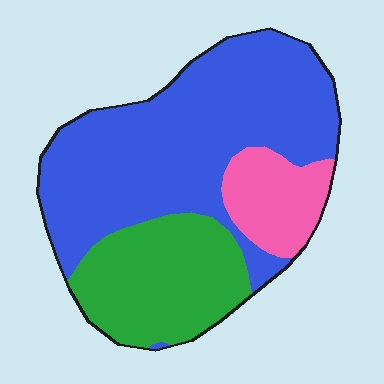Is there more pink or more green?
Green.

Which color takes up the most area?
Blue, at roughly 60%.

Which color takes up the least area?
Pink, at roughly 15%.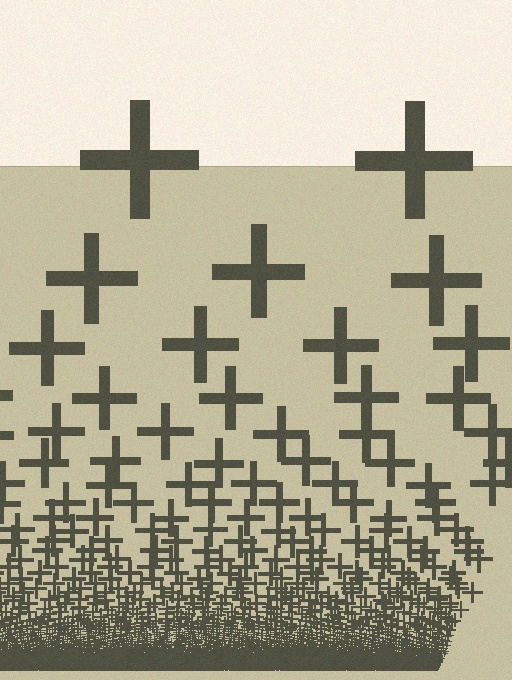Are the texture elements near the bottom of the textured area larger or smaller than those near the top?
Smaller. The gradient is inverted — elements near the bottom are smaller and denser.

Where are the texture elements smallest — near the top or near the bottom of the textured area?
Near the bottom.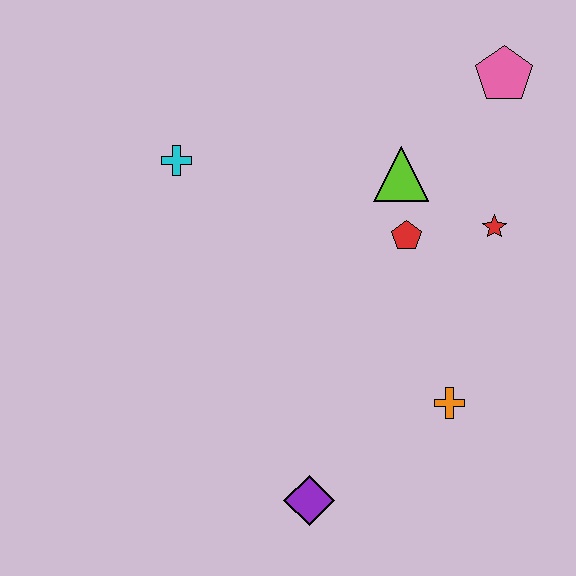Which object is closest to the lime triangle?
The red pentagon is closest to the lime triangle.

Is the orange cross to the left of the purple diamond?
No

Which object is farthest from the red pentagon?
The purple diamond is farthest from the red pentagon.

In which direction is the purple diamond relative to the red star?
The purple diamond is below the red star.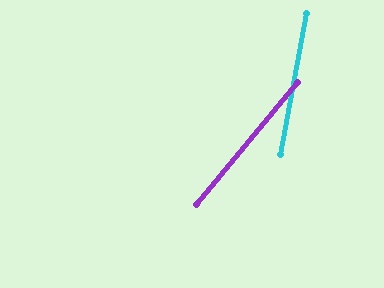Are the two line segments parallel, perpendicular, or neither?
Neither parallel nor perpendicular — they differ by about 29°.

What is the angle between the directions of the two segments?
Approximately 29 degrees.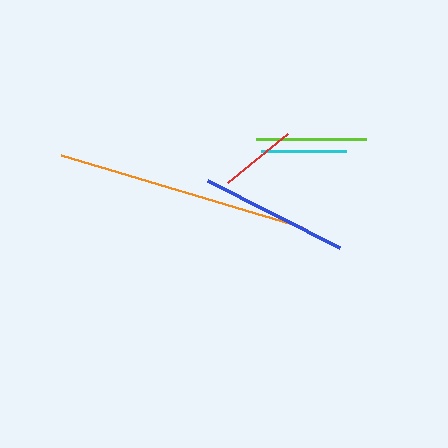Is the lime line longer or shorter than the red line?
The lime line is longer than the red line.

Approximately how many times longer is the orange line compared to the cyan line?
The orange line is approximately 2.9 times the length of the cyan line.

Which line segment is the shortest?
The red line is the shortest at approximately 78 pixels.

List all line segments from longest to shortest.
From longest to shortest: orange, blue, lime, cyan, red.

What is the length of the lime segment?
The lime segment is approximately 110 pixels long.